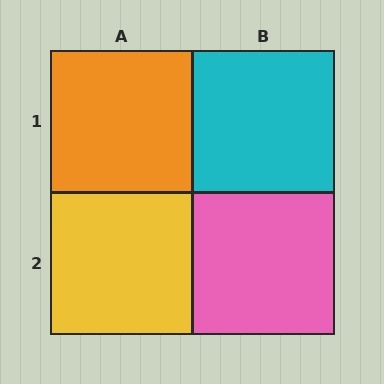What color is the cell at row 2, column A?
Yellow.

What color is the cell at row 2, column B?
Pink.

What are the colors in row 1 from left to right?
Orange, cyan.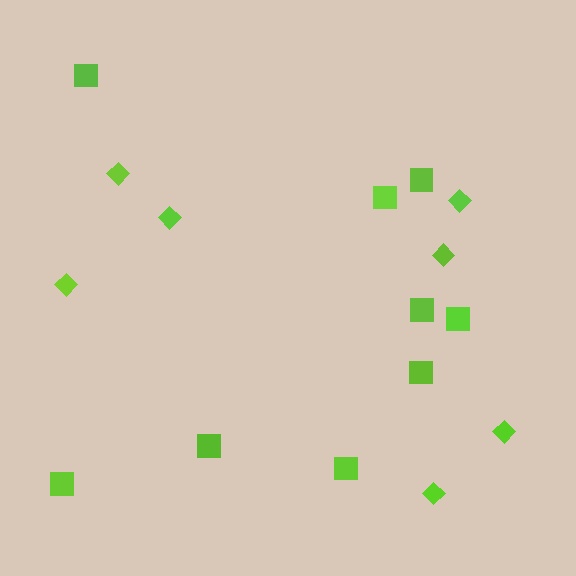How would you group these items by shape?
There are 2 groups: one group of diamonds (7) and one group of squares (9).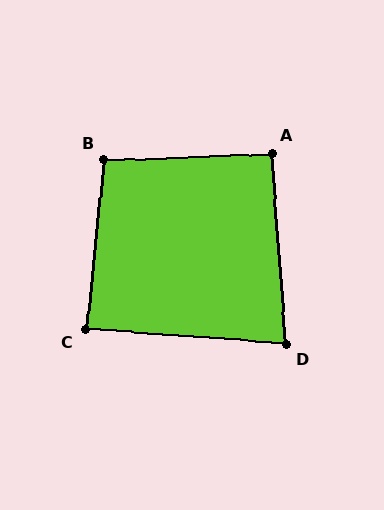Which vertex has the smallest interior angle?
D, at approximately 82 degrees.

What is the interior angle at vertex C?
Approximately 88 degrees (approximately right).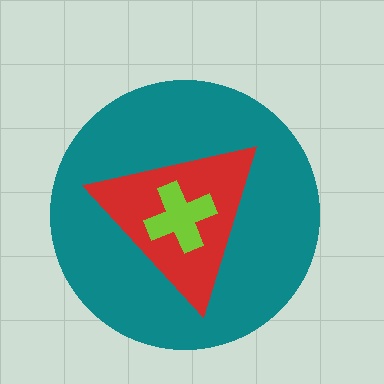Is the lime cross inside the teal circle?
Yes.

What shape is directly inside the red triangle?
The lime cross.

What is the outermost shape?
The teal circle.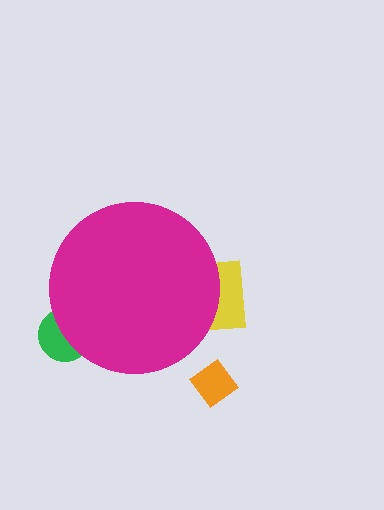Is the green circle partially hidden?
Yes, the green circle is partially hidden behind the magenta circle.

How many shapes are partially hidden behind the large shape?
2 shapes are partially hidden.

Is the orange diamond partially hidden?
No, the orange diamond is fully visible.